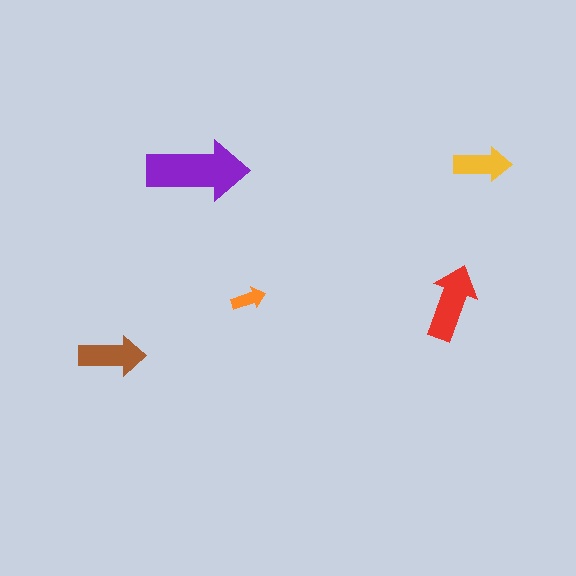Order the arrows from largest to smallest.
the purple one, the red one, the brown one, the yellow one, the orange one.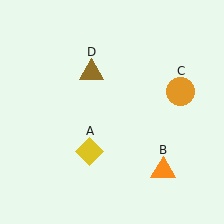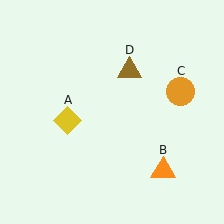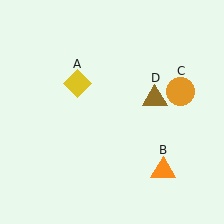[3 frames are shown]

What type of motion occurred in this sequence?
The yellow diamond (object A), brown triangle (object D) rotated clockwise around the center of the scene.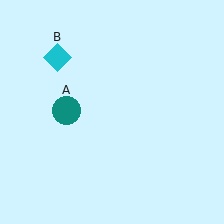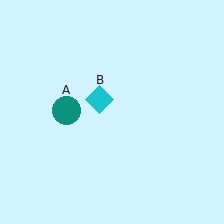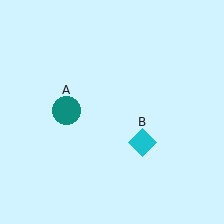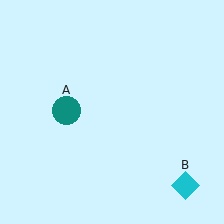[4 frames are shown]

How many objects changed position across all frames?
1 object changed position: cyan diamond (object B).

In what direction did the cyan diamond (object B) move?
The cyan diamond (object B) moved down and to the right.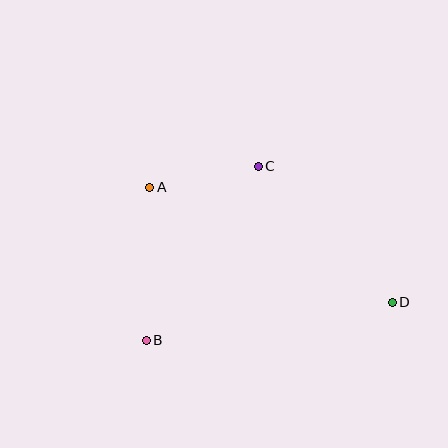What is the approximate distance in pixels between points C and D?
The distance between C and D is approximately 191 pixels.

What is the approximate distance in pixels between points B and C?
The distance between B and C is approximately 207 pixels.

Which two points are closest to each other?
Points A and C are closest to each other.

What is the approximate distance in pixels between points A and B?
The distance between A and B is approximately 153 pixels.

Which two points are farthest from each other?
Points A and D are farthest from each other.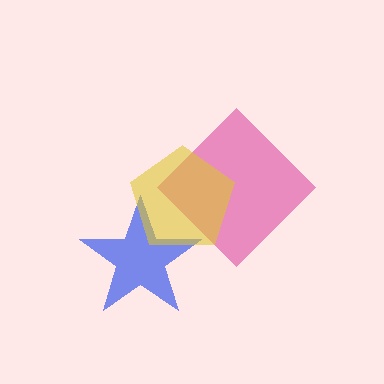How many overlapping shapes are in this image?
There are 3 overlapping shapes in the image.